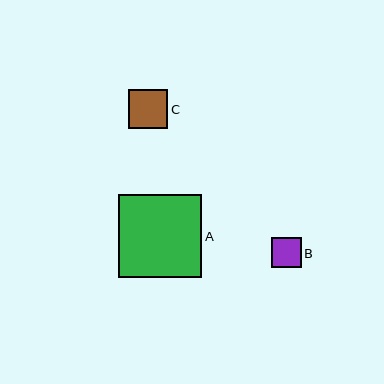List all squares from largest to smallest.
From largest to smallest: A, C, B.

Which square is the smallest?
Square B is the smallest with a size of approximately 30 pixels.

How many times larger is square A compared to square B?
Square A is approximately 2.7 times the size of square B.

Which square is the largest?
Square A is the largest with a size of approximately 83 pixels.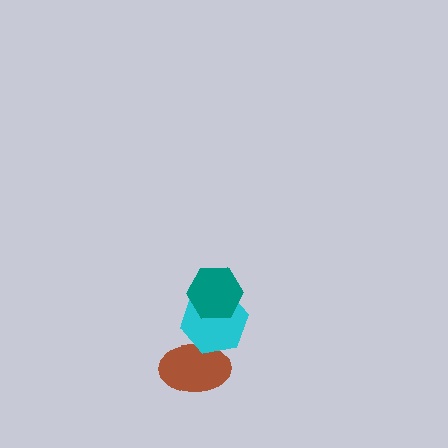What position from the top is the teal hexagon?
The teal hexagon is 1st from the top.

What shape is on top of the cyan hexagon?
The teal hexagon is on top of the cyan hexagon.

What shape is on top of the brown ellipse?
The cyan hexagon is on top of the brown ellipse.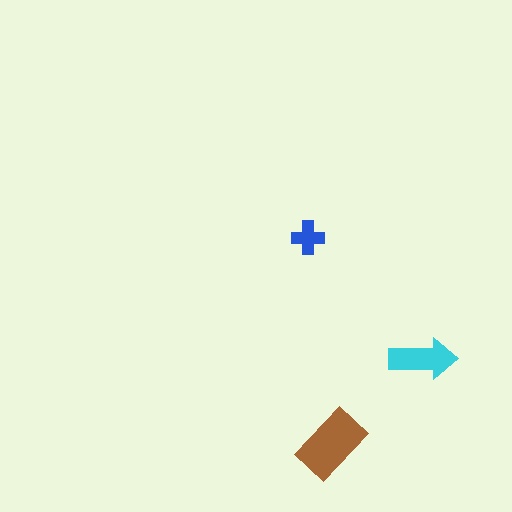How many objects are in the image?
There are 3 objects in the image.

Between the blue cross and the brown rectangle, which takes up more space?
The brown rectangle.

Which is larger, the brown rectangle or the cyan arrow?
The brown rectangle.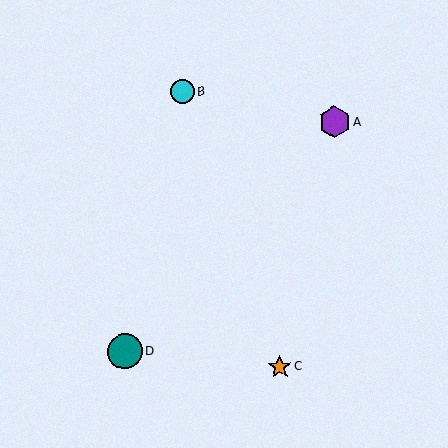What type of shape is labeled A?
Shape A is a purple hexagon.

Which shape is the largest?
The teal circle (labeled D) is the largest.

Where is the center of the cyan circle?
The center of the cyan circle is at (182, 92).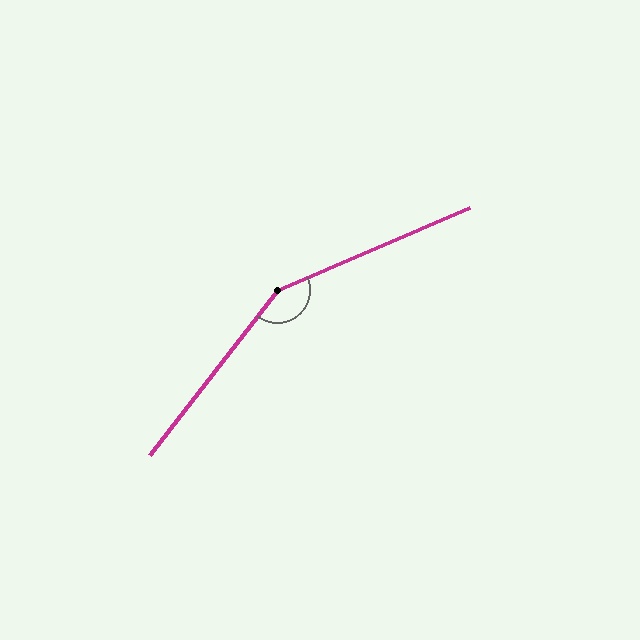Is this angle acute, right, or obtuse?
It is obtuse.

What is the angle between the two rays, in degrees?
Approximately 151 degrees.